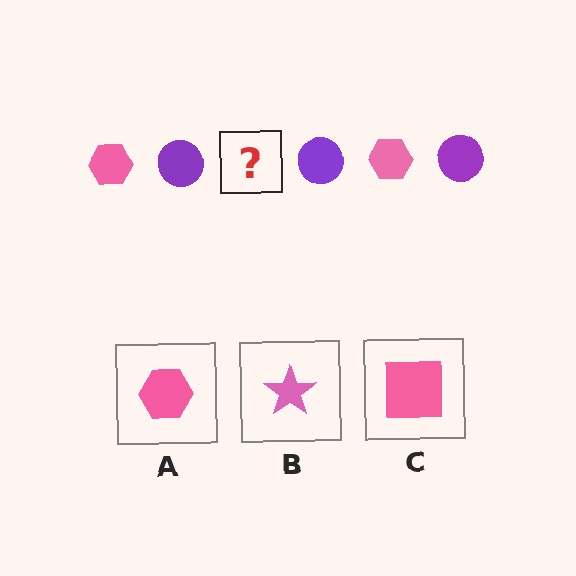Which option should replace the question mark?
Option A.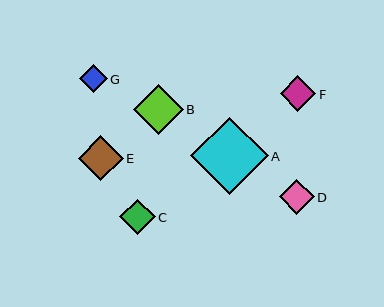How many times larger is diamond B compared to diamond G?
Diamond B is approximately 1.8 times the size of diamond G.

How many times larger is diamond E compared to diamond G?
Diamond E is approximately 1.6 times the size of diamond G.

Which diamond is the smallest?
Diamond G is the smallest with a size of approximately 28 pixels.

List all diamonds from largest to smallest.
From largest to smallest: A, B, E, F, C, D, G.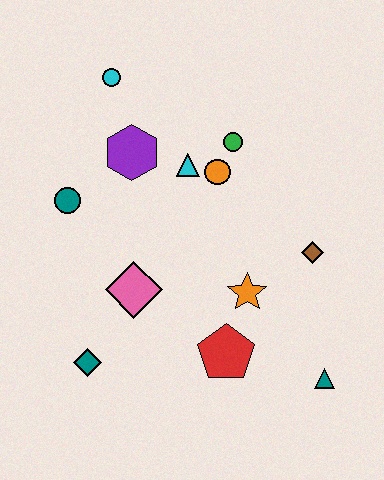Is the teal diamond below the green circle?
Yes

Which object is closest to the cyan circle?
The purple hexagon is closest to the cyan circle.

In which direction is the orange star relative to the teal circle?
The orange star is to the right of the teal circle.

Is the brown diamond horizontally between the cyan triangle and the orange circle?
No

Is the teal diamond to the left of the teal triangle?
Yes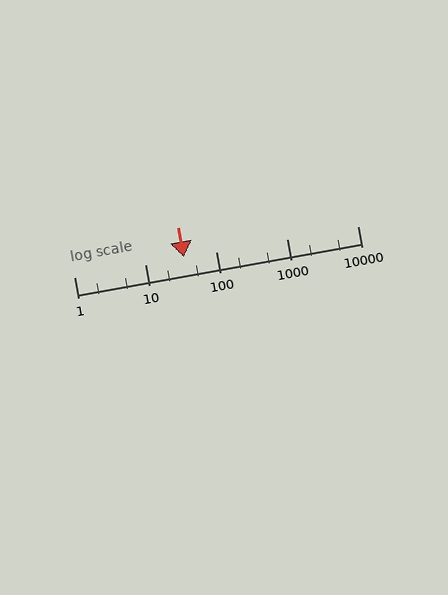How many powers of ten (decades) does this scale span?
The scale spans 4 decades, from 1 to 10000.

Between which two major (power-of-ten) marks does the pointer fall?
The pointer is between 10 and 100.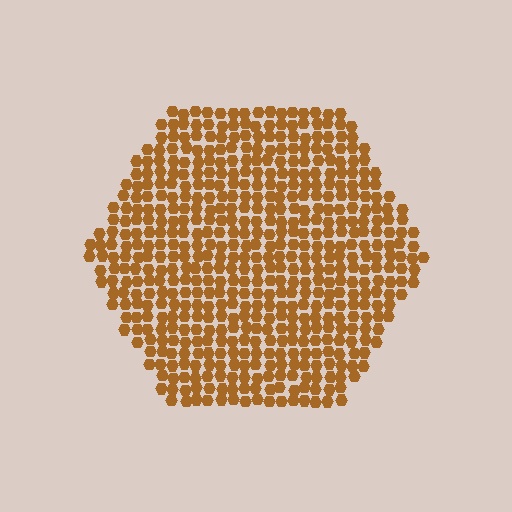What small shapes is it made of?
It is made of small hexagons.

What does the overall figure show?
The overall figure shows a hexagon.